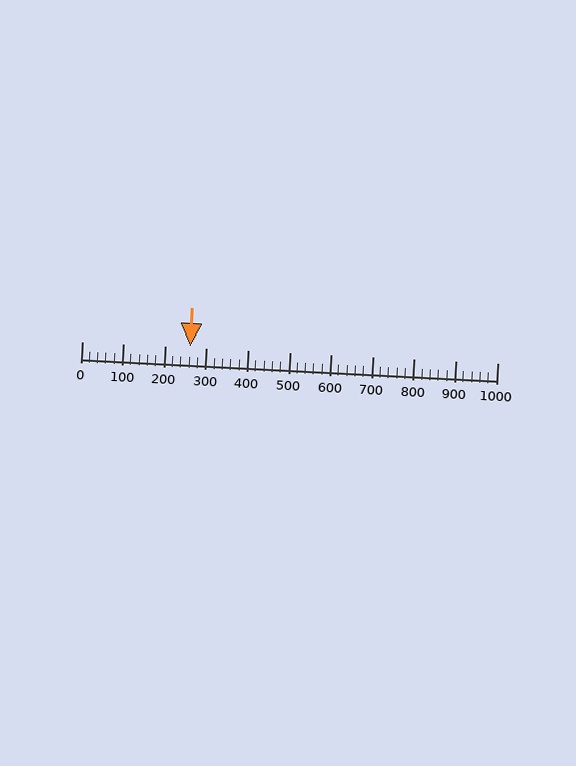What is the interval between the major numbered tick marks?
The major tick marks are spaced 100 units apart.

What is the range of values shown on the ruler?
The ruler shows values from 0 to 1000.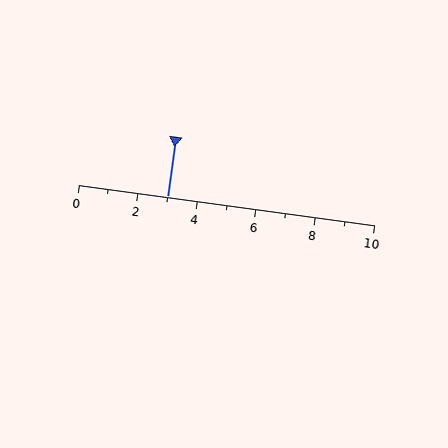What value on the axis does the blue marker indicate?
The marker indicates approximately 3.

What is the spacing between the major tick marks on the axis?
The major ticks are spaced 2 apart.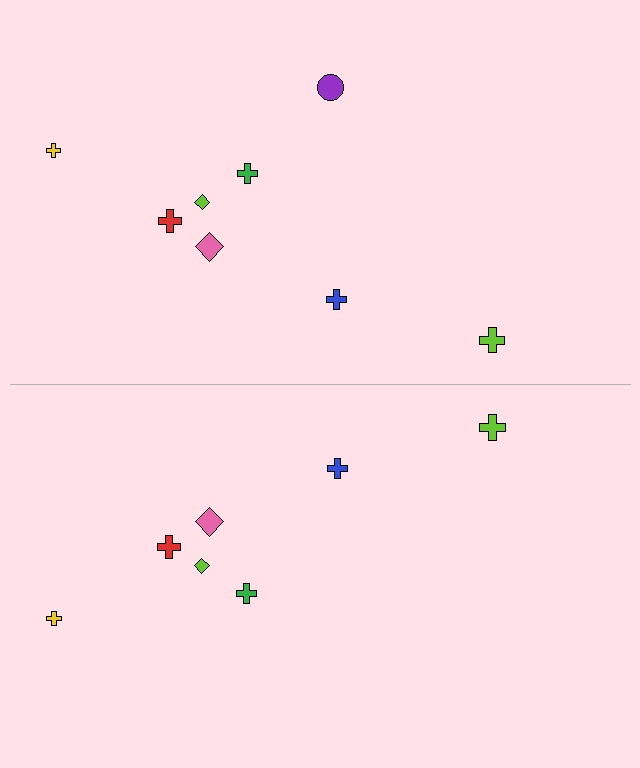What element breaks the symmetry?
A purple circle is missing from the bottom side.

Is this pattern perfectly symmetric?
No, the pattern is not perfectly symmetric. A purple circle is missing from the bottom side.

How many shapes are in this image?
There are 15 shapes in this image.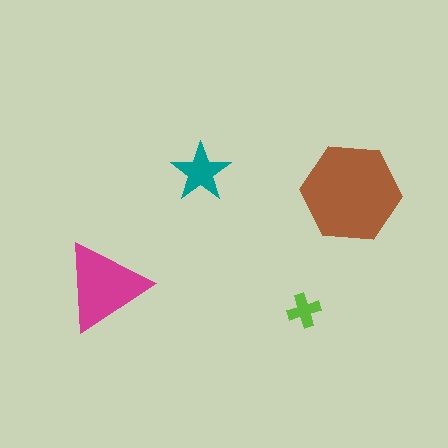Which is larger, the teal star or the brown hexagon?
The brown hexagon.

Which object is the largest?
The brown hexagon.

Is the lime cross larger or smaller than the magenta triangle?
Smaller.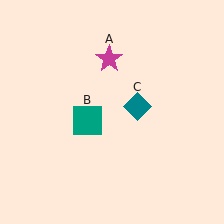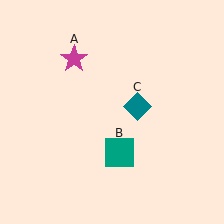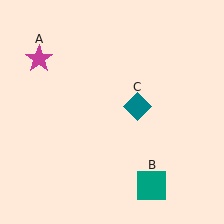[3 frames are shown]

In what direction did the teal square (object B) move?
The teal square (object B) moved down and to the right.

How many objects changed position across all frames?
2 objects changed position: magenta star (object A), teal square (object B).